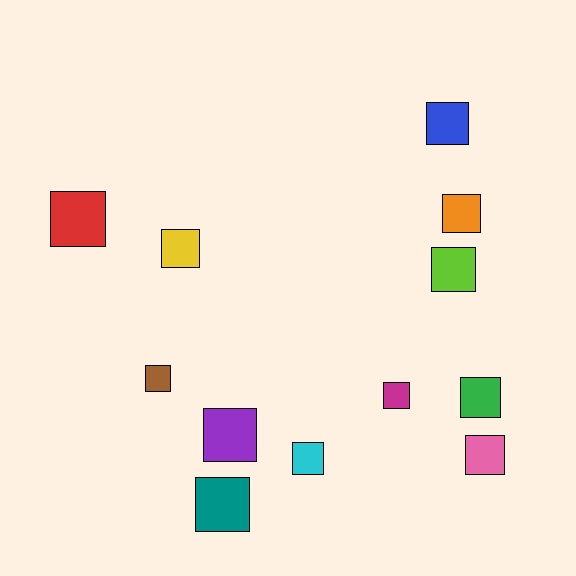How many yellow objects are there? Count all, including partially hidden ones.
There is 1 yellow object.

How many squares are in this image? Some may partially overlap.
There are 12 squares.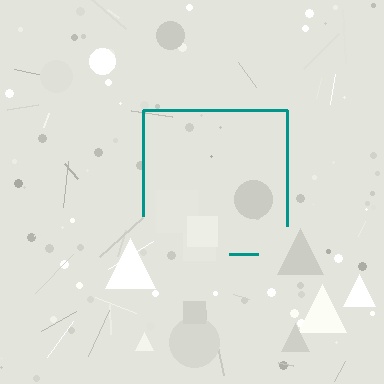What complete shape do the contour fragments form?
The contour fragments form a square.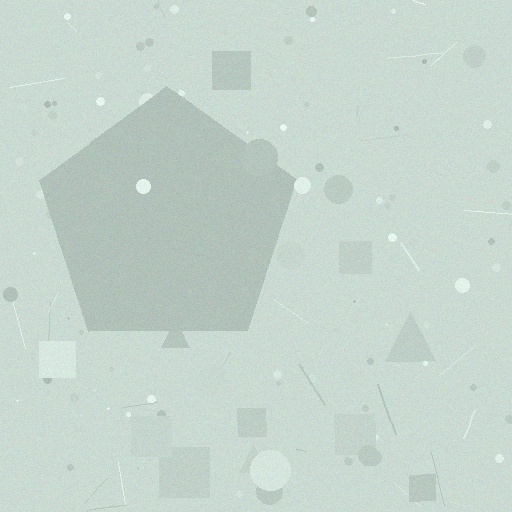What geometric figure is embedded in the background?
A pentagon is embedded in the background.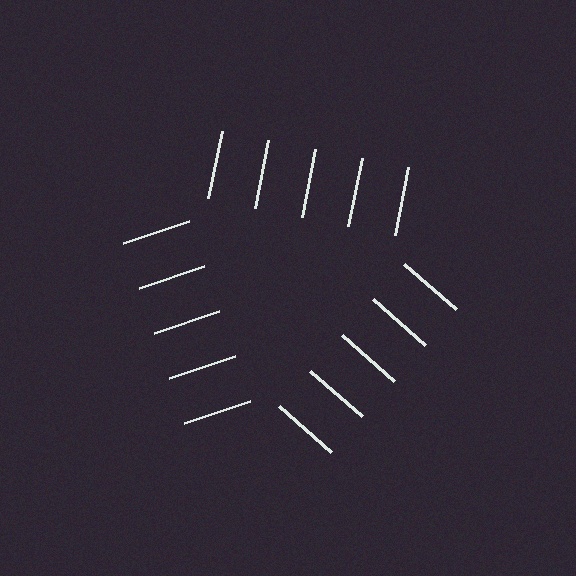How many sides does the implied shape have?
3 sides — the line-ends trace a triangle.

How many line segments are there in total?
15 — 5 along each of the 3 edges.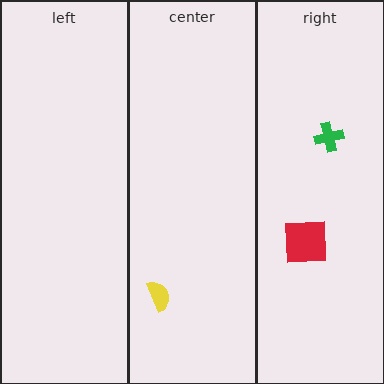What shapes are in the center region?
The yellow semicircle.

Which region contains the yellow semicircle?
The center region.